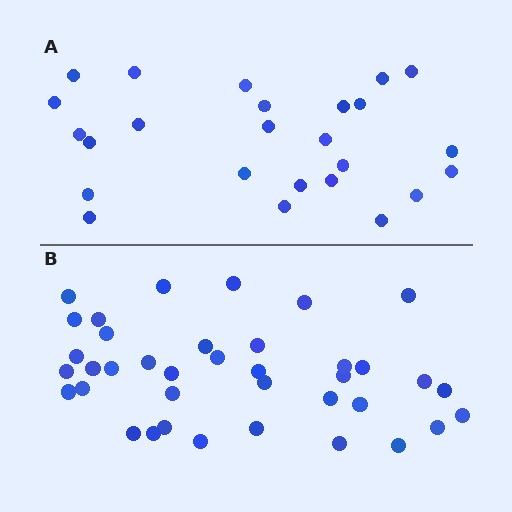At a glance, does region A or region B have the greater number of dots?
Region B (the bottom region) has more dots.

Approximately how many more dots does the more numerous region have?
Region B has approximately 15 more dots than region A.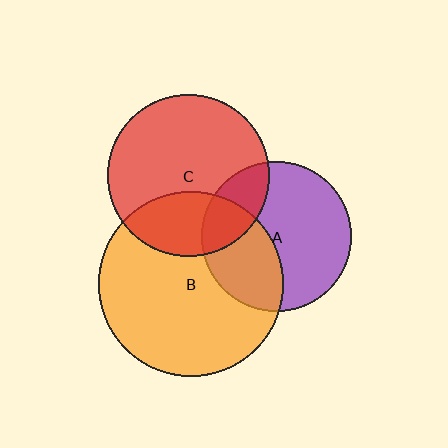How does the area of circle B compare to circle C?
Approximately 1.3 times.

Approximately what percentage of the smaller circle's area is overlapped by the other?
Approximately 20%.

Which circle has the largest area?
Circle B (orange).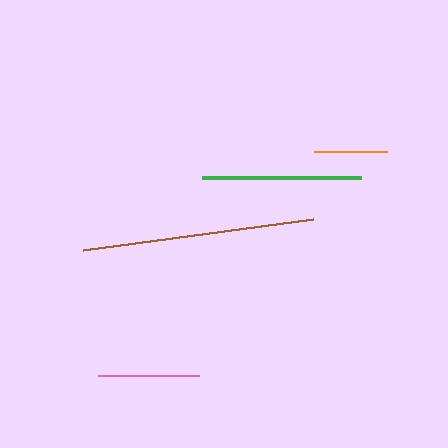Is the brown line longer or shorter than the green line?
The brown line is longer than the green line.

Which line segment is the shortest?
The orange line is the shortest at approximately 74 pixels.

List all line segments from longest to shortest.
From longest to shortest: brown, green, pink, orange.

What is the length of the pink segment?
The pink segment is approximately 101 pixels long.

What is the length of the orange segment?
The orange segment is approximately 74 pixels long.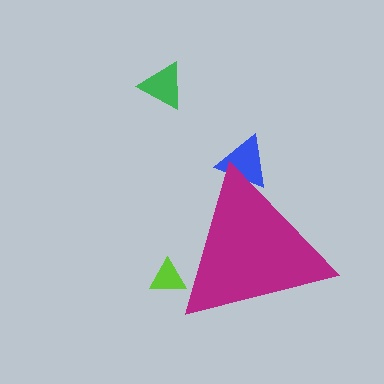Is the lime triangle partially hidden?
Yes, the lime triangle is partially hidden behind the magenta triangle.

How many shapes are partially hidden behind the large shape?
2 shapes are partially hidden.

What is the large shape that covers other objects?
A magenta triangle.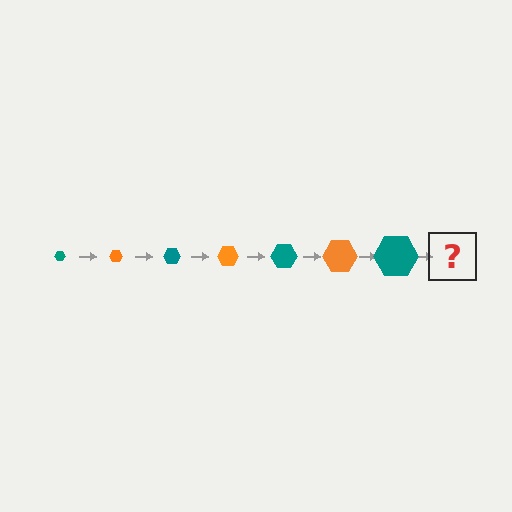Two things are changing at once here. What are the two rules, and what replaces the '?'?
The two rules are that the hexagon grows larger each step and the color cycles through teal and orange. The '?' should be an orange hexagon, larger than the previous one.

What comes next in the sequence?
The next element should be an orange hexagon, larger than the previous one.